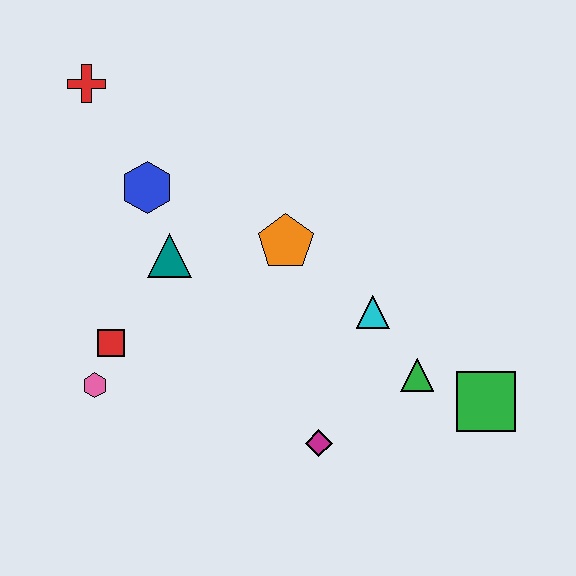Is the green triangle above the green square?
Yes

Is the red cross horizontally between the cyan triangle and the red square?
No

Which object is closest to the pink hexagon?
The red square is closest to the pink hexagon.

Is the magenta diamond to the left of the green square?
Yes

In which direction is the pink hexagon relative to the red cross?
The pink hexagon is below the red cross.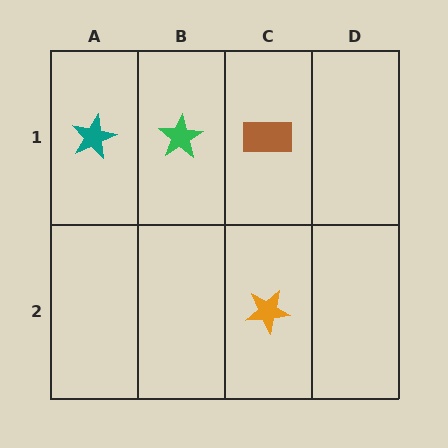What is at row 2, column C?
An orange star.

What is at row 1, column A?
A teal star.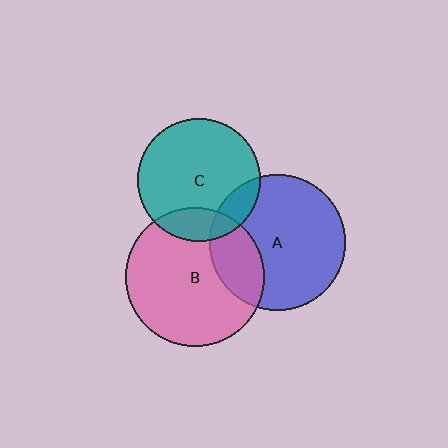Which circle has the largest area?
Circle B (pink).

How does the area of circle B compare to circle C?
Approximately 1.3 times.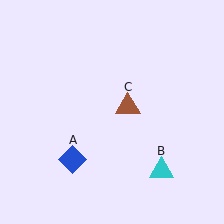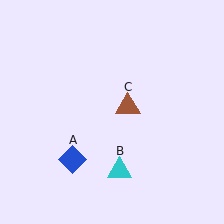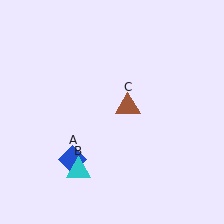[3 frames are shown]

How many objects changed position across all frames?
1 object changed position: cyan triangle (object B).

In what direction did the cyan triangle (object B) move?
The cyan triangle (object B) moved left.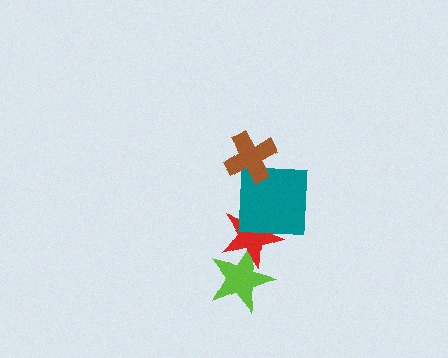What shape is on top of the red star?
The teal square is on top of the red star.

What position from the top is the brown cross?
The brown cross is 1st from the top.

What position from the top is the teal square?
The teal square is 2nd from the top.